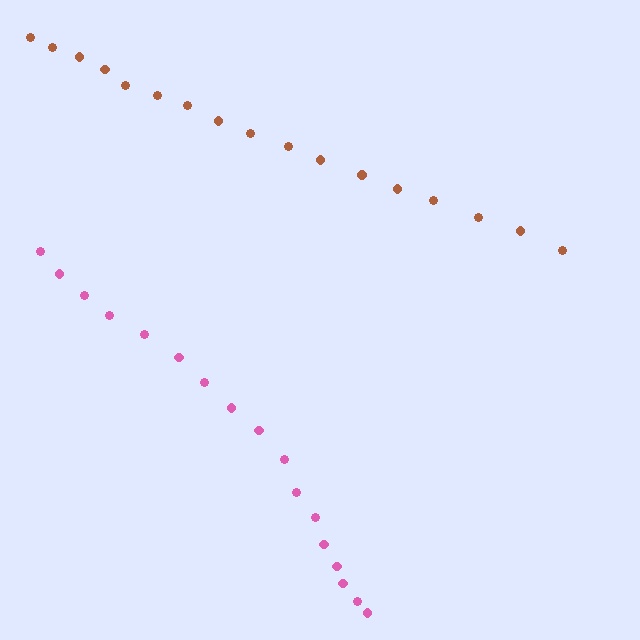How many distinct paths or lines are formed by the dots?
There are 2 distinct paths.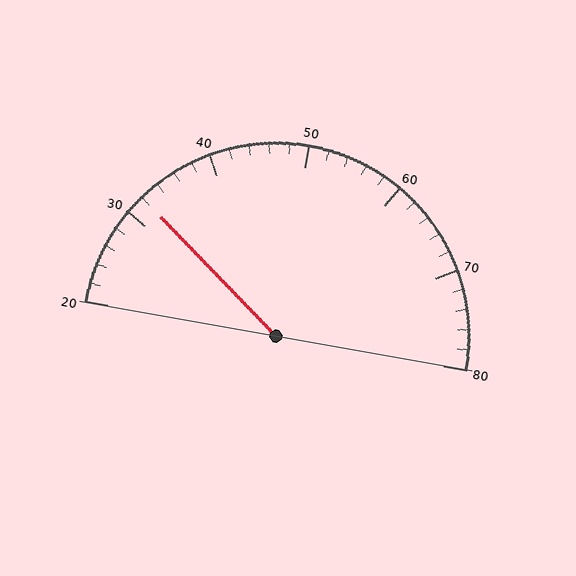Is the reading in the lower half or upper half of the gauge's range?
The reading is in the lower half of the range (20 to 80).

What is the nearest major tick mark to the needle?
The nearest major tick mark is 30.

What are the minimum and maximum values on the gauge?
The gauge ranges from 20 to 80.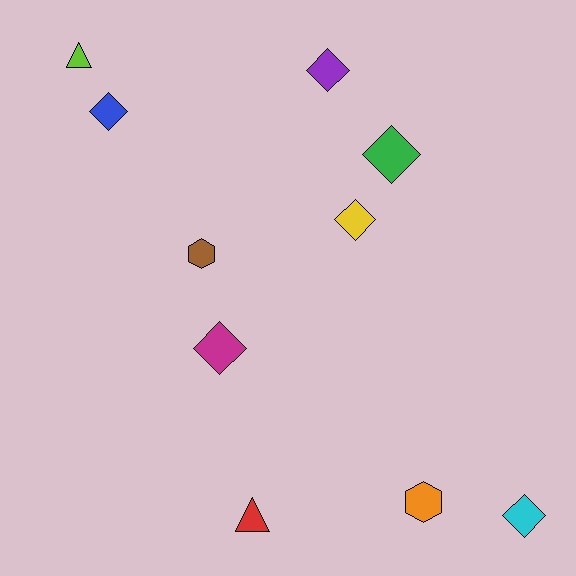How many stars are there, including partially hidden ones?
There are no stars.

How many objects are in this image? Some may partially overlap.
There are 10 objects.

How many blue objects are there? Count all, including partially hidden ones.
There is 1 blue object.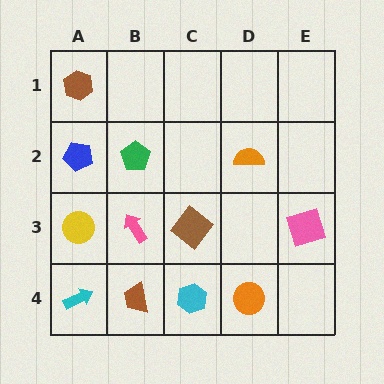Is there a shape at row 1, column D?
No, that cell is empty.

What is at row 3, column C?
A brown diamond.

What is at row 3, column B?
A pink arrow.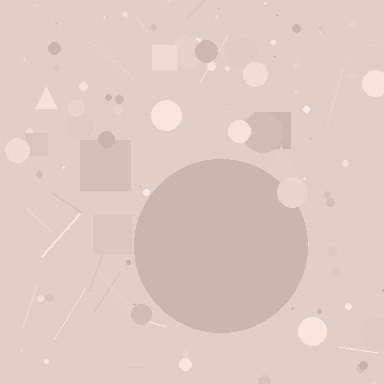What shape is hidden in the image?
A circle is hidden in the image.